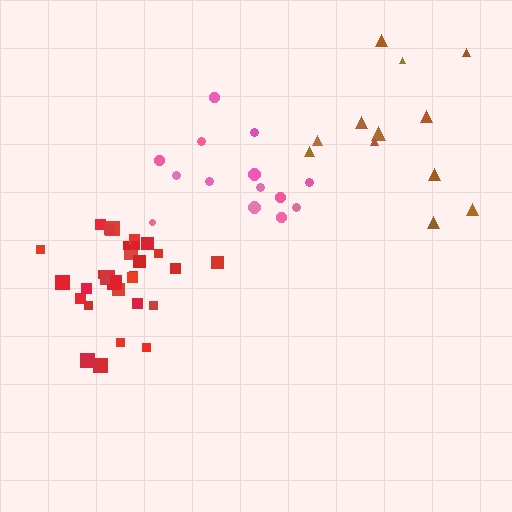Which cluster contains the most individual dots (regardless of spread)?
Red (31).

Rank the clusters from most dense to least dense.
red, pink, brown.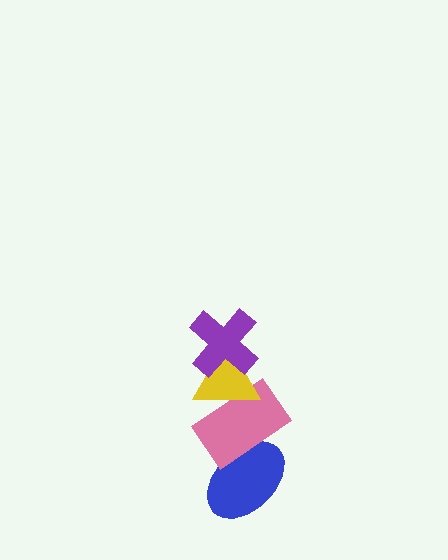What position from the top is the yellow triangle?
The yellow triangle is 2nd from the top.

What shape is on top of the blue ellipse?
The pink rectangle is on top of the blue ellipse.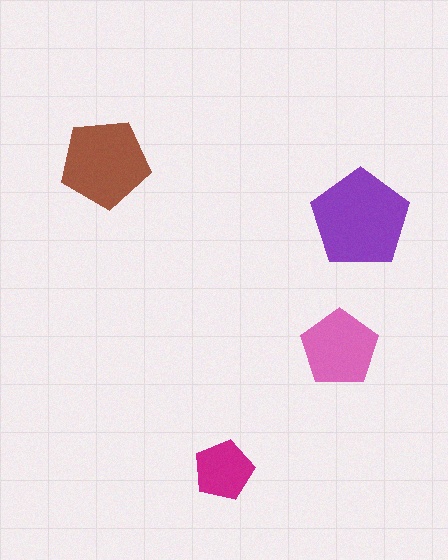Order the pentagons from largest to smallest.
the purple one, the brown one, the pink one, the magenta one.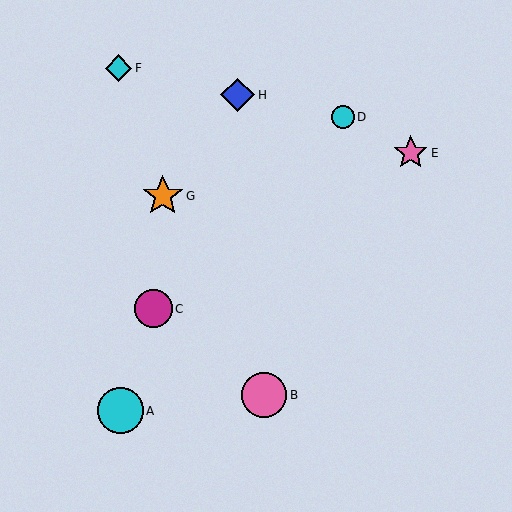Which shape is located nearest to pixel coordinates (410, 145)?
The pink star (labeled E) at (411, 153) is nearest to that location.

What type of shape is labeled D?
Shape D is a cyan circle.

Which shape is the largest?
The cyan circle (labeled A) is the largest.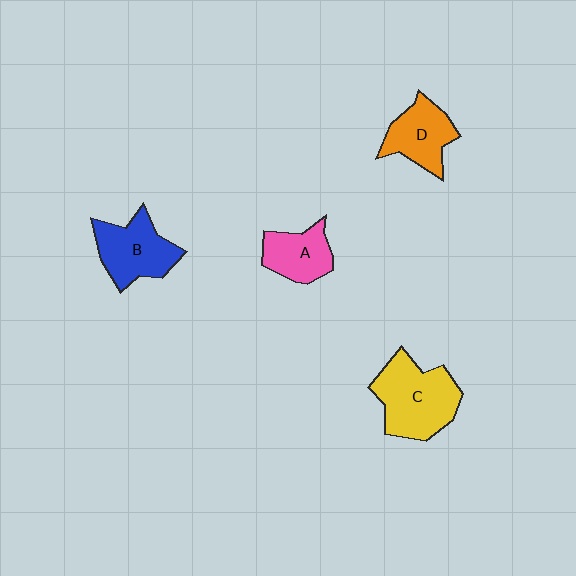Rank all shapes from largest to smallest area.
From largest to smallest: C (yellow), B (blue), D (orange), A (pink).